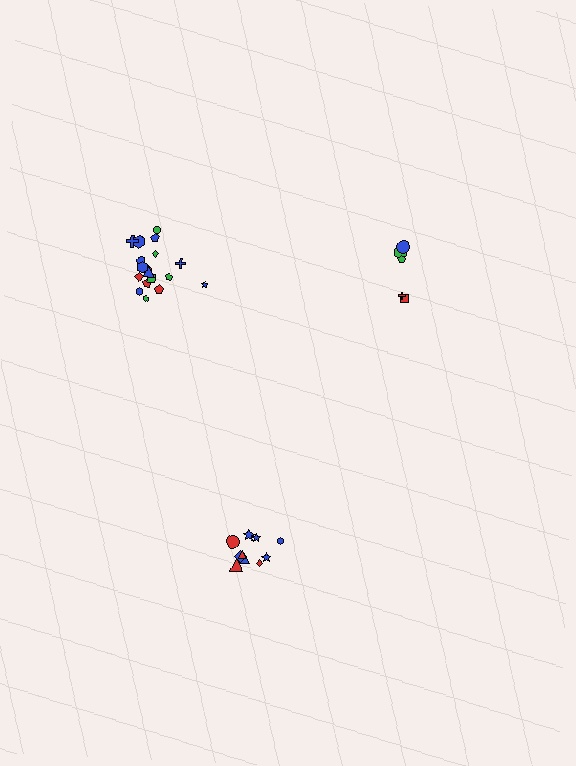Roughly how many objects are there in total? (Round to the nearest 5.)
Roughly 35 objects in total.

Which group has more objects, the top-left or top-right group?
The top-left group.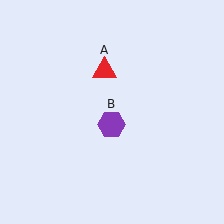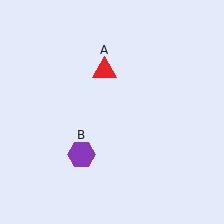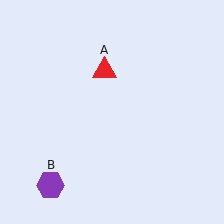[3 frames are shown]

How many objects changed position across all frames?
1 object changed position: purple hexagon (object B).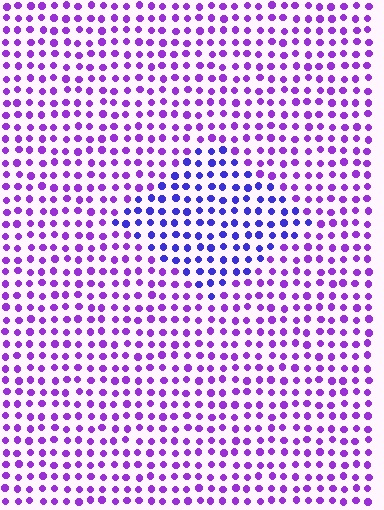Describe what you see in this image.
The image is filled with small purple elements in a uniform arrangement. A diamond-shaped region is visible where the elements are tinted to a slightly different hue, forming a subtle color boundary.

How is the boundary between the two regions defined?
The boundary is defined purely by a slight shift in hue (about 34 degrees). Spacing, size, and orientation are identical on both sides.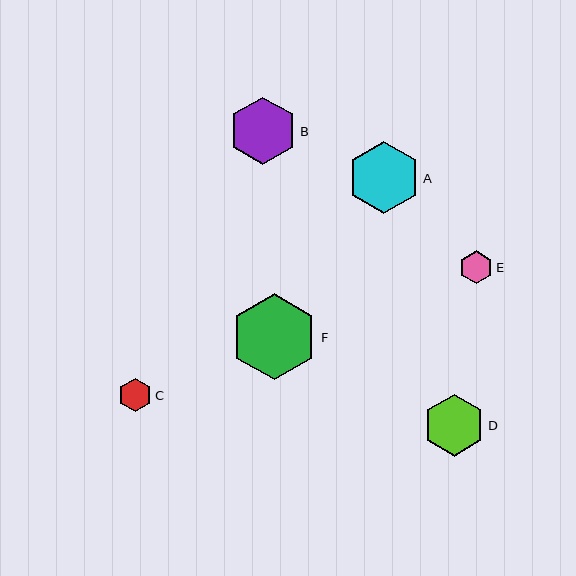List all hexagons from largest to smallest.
From largest to smallest: F, A, B, D, C, E.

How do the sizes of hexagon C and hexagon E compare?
Hexagon C and hexagon E are approximately the same size.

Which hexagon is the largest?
Hexagon F is the largest with a size of approximately 86 pixels.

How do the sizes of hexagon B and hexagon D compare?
Hexagon B and hexagon D are approximately the same size.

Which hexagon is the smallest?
Hexagon E is the smallest with a size of approximately 33 pixels.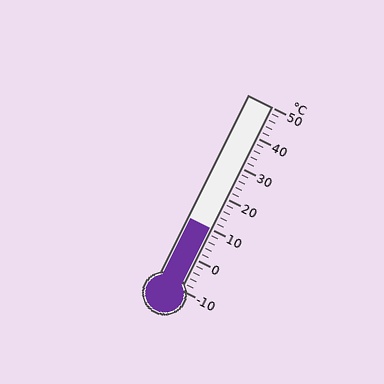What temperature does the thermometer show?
The thermometer shows approximately 10°C.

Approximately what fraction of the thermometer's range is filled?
The thermometer is filled to approximately 35% of its range.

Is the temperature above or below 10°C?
The temperature is at 10°C.